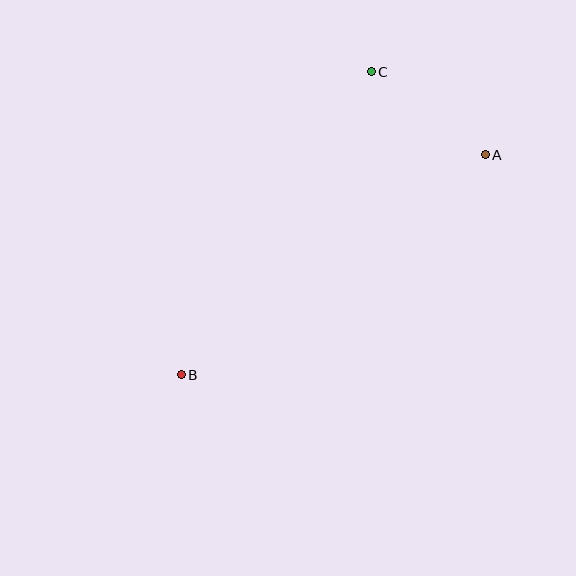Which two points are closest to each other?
Points A and C are closest to each other.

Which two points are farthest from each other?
Points A and B are farthest from each other.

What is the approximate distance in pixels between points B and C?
The distance between B and C is approximately 357 pixels.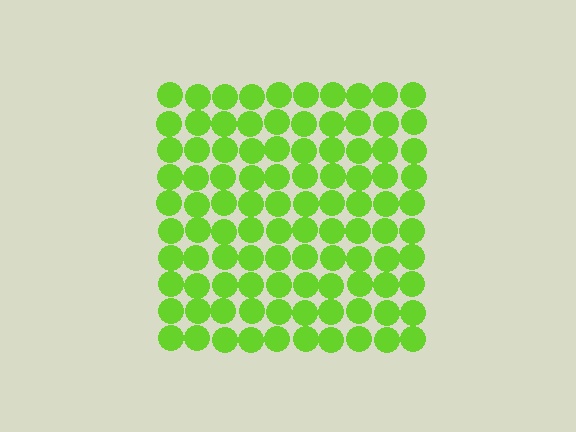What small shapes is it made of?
It is made of small circles.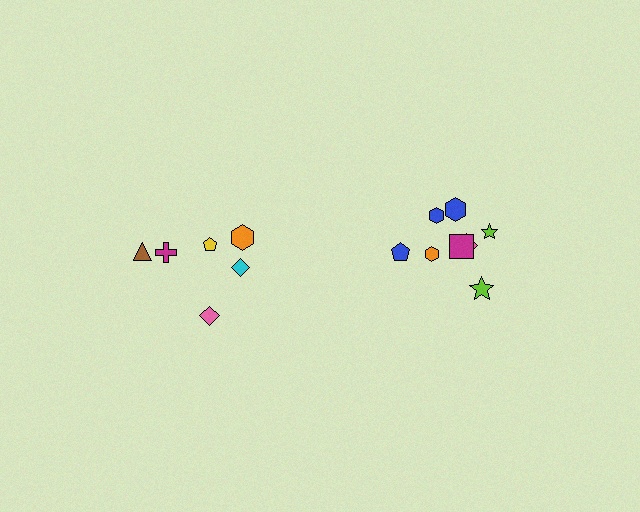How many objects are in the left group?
There are 6 objects.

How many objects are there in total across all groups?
There are 14 objects.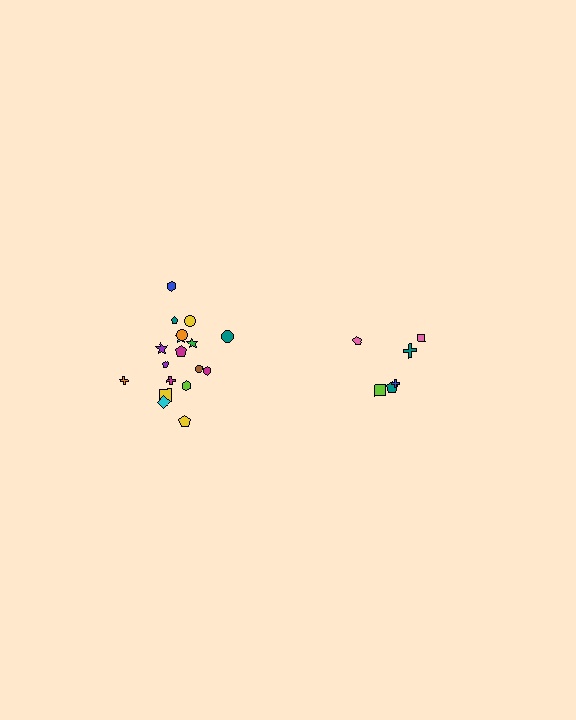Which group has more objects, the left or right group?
The left group.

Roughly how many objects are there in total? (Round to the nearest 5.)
Roughly 25 objects in total.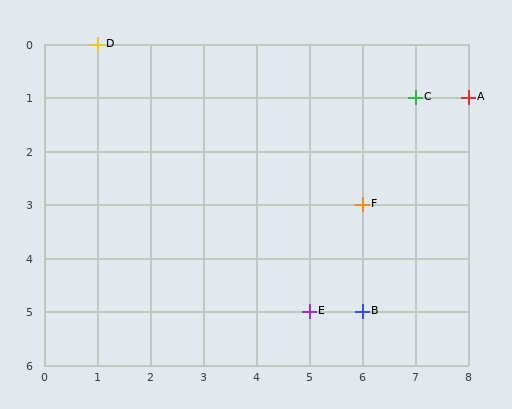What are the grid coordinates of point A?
Point A is at grid coordinates (8, 1).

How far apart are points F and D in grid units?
Points F and D are 5 columns and 3 rows apart (about 5.8 grid units diagonally).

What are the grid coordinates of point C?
Point C is at grid coordinates (7, 1).